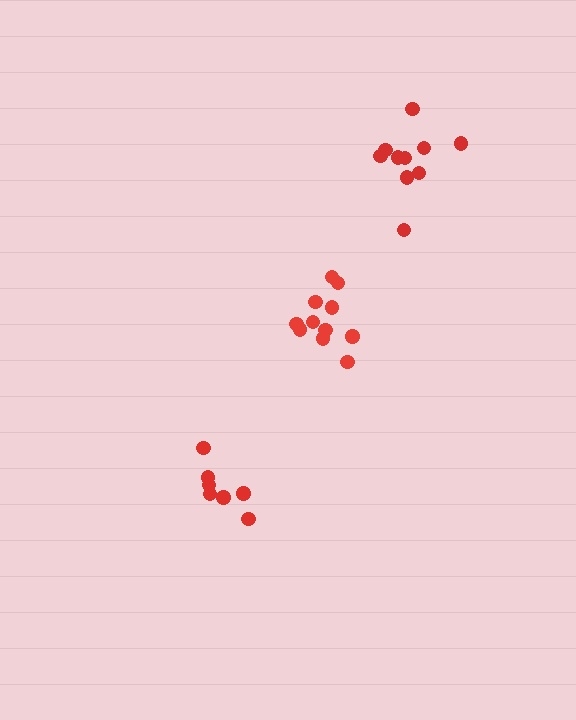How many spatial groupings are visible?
There are 3 spatial groupings.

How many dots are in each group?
Group 1: 11 dots, Group 2: 8 dots, Group 3: 10 dots (29 total).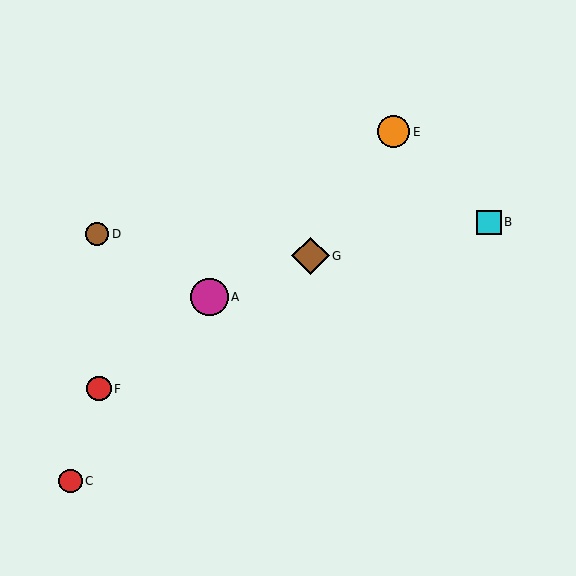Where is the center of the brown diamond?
The center of the brown diamond is at (310, 256).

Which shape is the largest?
The brown diamond (labeled G) is the largest.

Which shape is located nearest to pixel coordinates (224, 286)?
The magenta circle (labeled A) at (210, 297) is nearest to that location.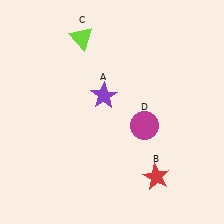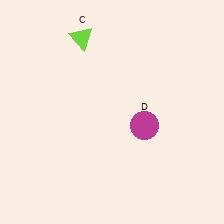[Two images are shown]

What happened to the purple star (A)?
The purple star (A) was removed in Image 2. It was in the top-left area of Image 1.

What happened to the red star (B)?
The red star (B) was removed in Image 2. It was in the bottom-right area of Image 1.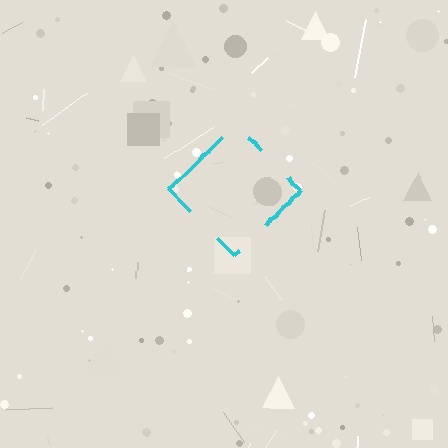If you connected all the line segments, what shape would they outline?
They would outline a diamond.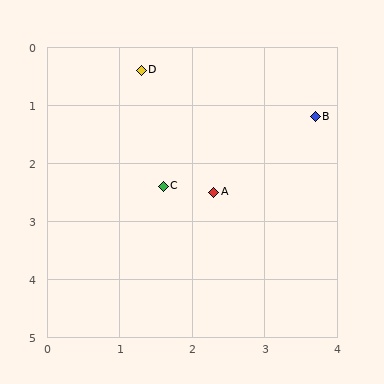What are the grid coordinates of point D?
Point D is at approximately (1.3, 0.4).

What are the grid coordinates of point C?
Point C is at approximately (1.6, 2.4).